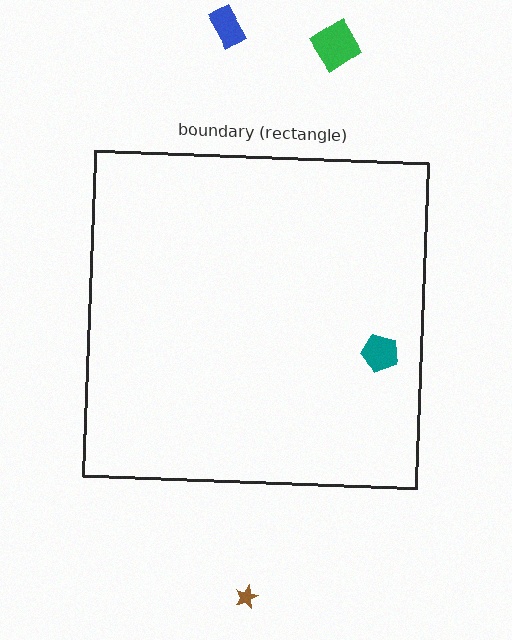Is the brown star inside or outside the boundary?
Outside.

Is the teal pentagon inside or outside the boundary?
Inside.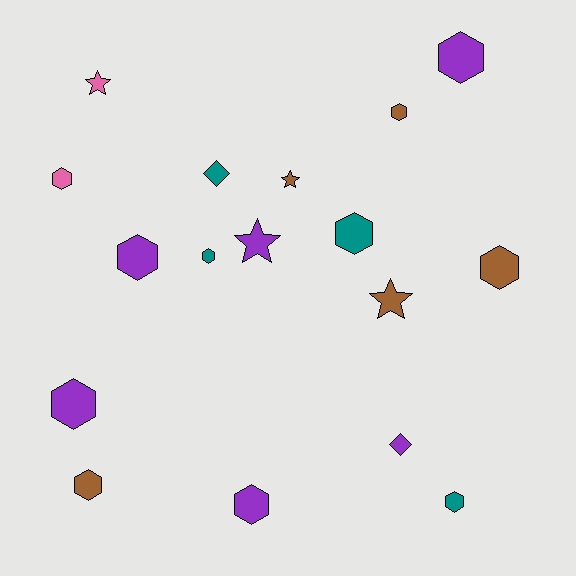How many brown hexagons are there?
There are 3 brown hexagons.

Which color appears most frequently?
Purple, with 6 objects.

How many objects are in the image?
There are 17 objects.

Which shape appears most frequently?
Hexagon, with 11 objects.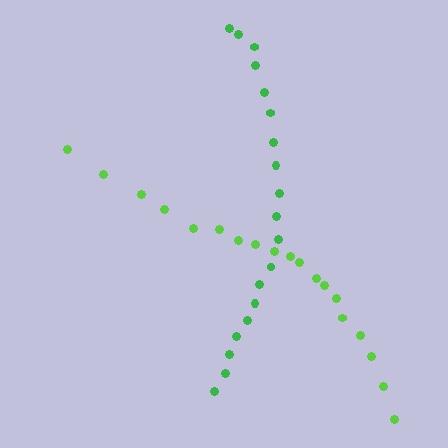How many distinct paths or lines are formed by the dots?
There are 2 distinct paths.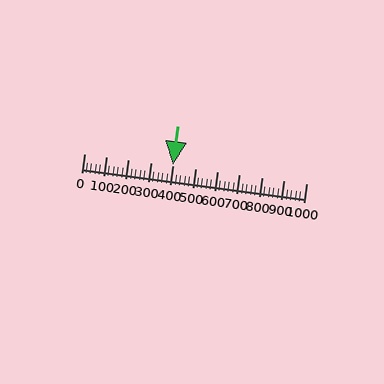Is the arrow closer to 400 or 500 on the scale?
The arrow is closer to 400.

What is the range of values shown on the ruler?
The ruler shows values from 0 to 1000.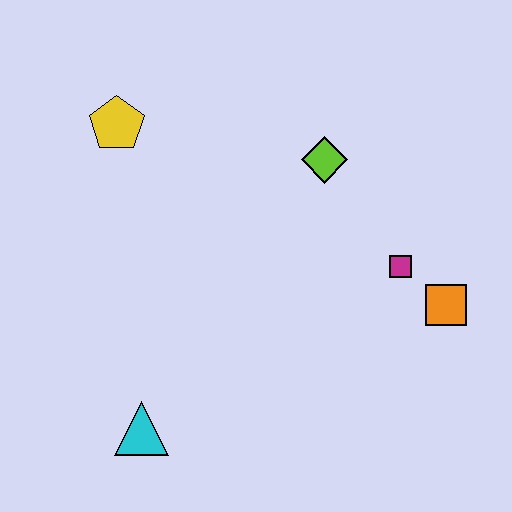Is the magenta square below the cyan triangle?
No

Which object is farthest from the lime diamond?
The cyan triangle is farthest from the lime diamond.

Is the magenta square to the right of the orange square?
No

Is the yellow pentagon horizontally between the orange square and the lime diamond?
No